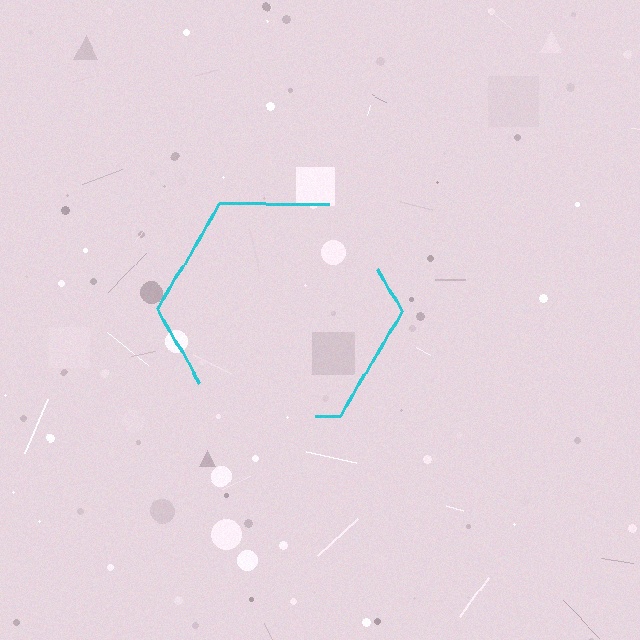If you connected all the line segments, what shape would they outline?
They would outline a hexagon.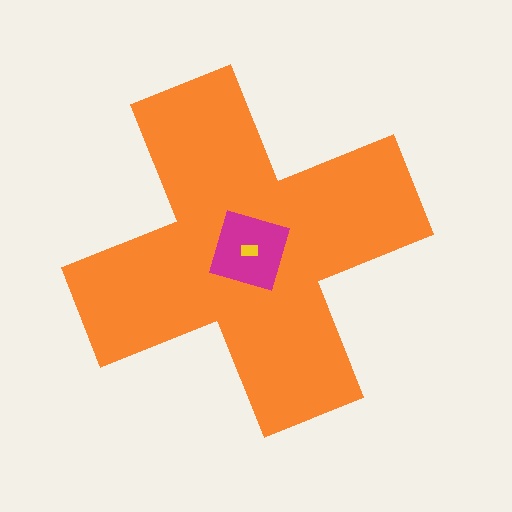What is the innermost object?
The yellow rectangle.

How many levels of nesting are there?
3.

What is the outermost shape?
The orange cross.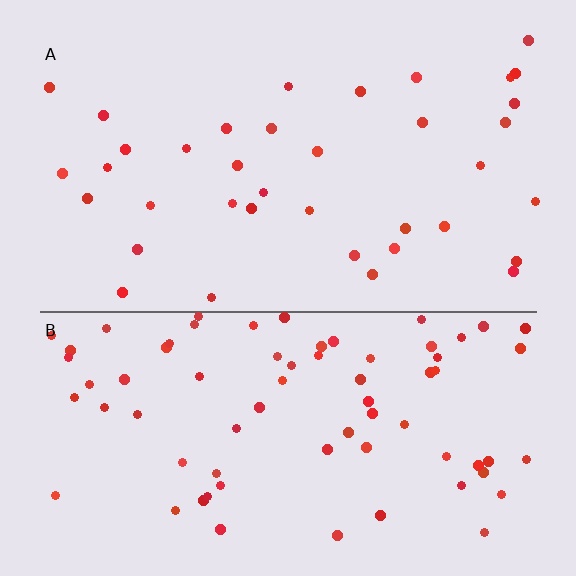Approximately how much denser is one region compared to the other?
Approximately 1.9× — region B over region A.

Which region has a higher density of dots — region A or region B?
B (the bottom).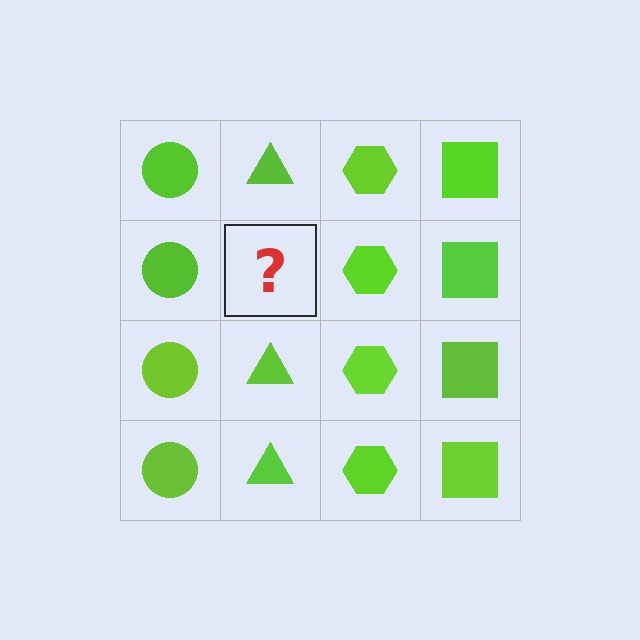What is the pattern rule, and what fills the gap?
The rule is that each column has a consistent shape. The gap should be filled with a lime triangle.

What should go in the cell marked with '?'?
The missing cell should contain a lime triangle.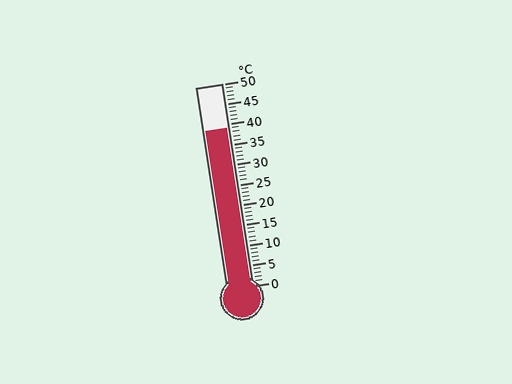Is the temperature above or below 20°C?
The temperature is above 20°C.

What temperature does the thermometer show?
The thermometer shows approximately 39°C.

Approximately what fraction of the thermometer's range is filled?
The thermometer is filled to approximately 80% of its range.